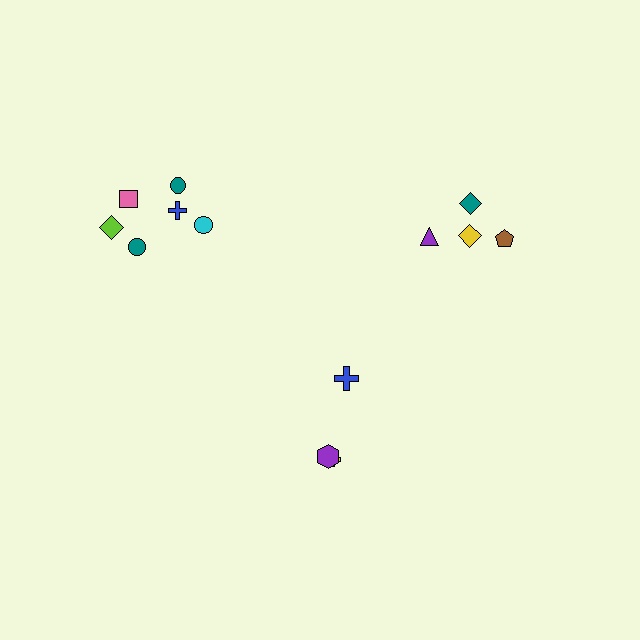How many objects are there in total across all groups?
There are 13 objects.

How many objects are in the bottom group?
There are 3 objects.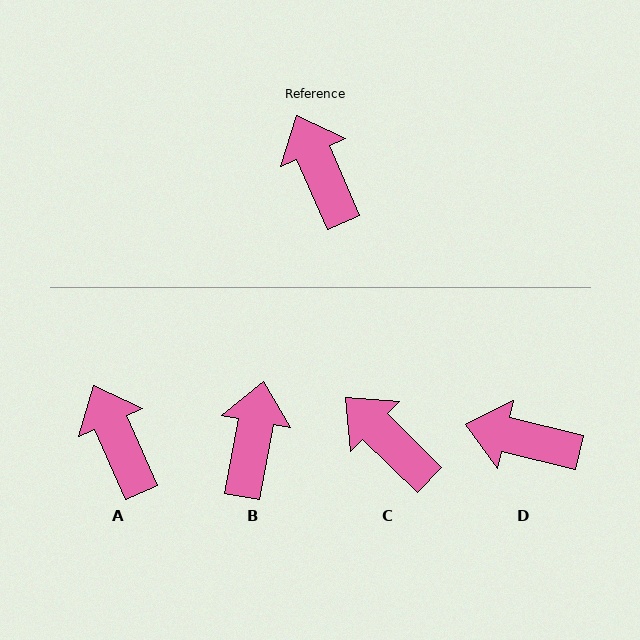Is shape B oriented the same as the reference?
No, it is off by about 34 degrees.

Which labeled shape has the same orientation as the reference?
A.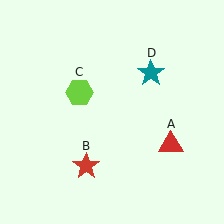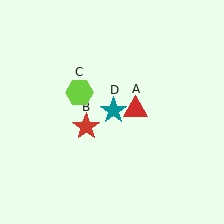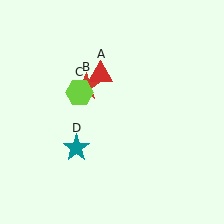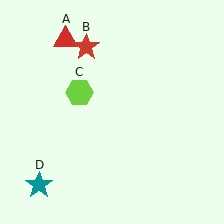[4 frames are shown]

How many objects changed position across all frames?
3 objects changed position: red triangle (object A), red star (object B), teal star (object D).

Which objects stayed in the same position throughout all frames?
Lime hexagon (object C) remained stationary.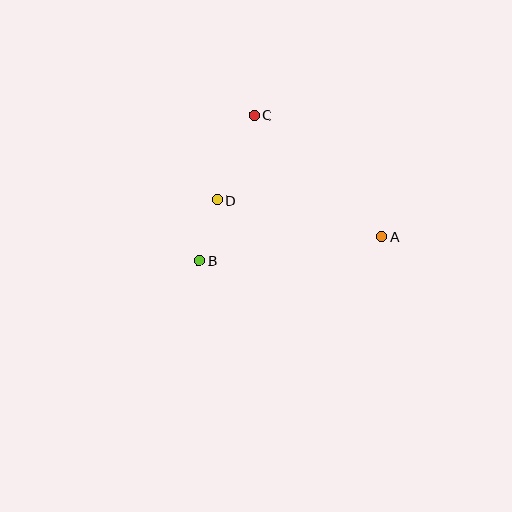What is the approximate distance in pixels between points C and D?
The distance between C and D is approximately 93 pixels.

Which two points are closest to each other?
Points B and D are closest to each other.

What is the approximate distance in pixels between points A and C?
The distance between A and C is approximately 176 pixels.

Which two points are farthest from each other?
Points A and B are farthest from each other.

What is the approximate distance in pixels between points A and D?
The distance between A and D is approximately 169 pixels.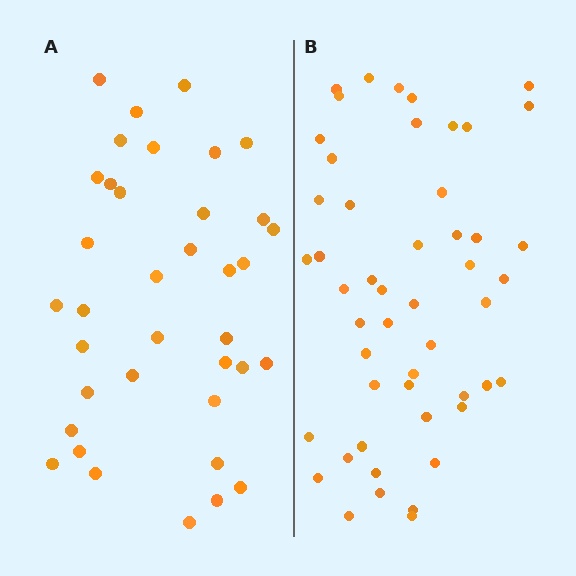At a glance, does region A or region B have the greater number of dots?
Region B (the right region) has more dots.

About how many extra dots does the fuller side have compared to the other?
Region B has approximately 15 more dots than region A.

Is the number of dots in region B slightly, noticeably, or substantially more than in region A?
Region B has noticeably more, but not dramatically so. The ratio is roughly 1.4 to 1.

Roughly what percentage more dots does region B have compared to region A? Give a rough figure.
About 35% more.